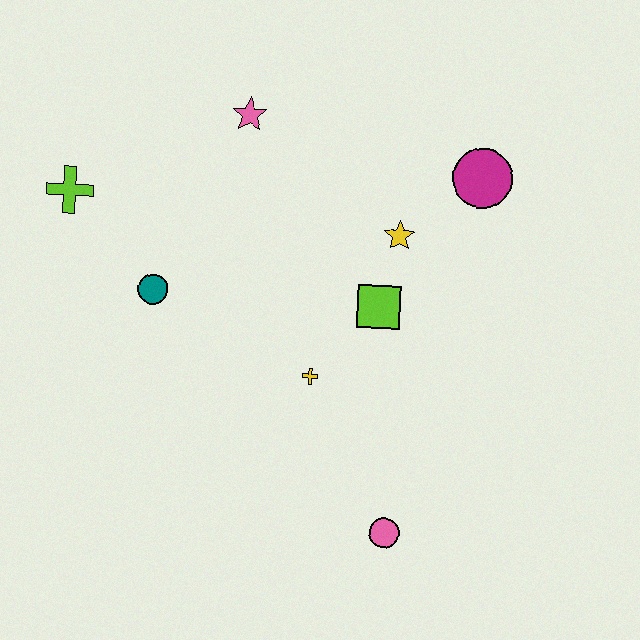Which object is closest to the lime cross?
The teal circle is closest to the lime cross.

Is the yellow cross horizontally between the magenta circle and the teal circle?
Yes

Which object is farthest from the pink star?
The pink circle is farthest from the pink star.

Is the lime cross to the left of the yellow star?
Yes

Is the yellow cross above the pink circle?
Yes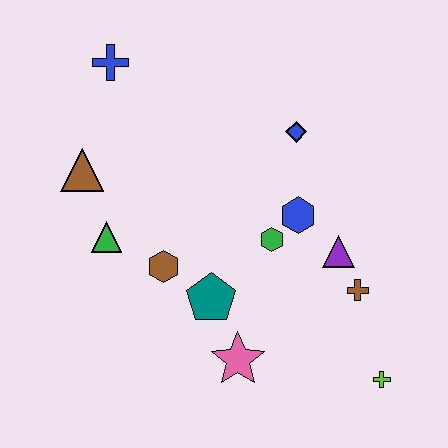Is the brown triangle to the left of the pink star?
Yes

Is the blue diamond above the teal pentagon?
Yes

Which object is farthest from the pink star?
The blue cross is farthest from the pink star.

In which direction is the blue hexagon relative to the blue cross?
The blue hexagon is to the right of the blue cross.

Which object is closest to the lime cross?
The brown cross is closest to the lime cross.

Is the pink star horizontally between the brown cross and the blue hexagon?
No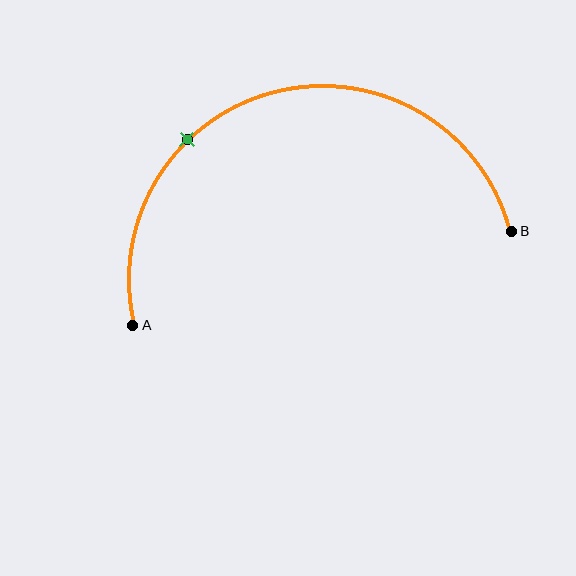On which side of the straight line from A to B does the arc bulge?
The arc bulges above the straight line connecting A and B.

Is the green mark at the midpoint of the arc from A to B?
No. The green mark lies on the arc but is closer to endpoint A. The arc midpoint would be at the point on the curve equidistant along the arc from both A and B.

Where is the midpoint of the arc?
The arc midpoint is the point on the curve farthest from the straight line joining A and B. It sits above that line.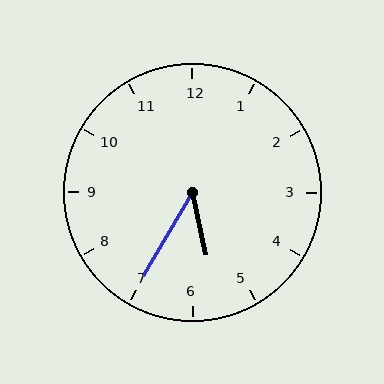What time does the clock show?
5:35.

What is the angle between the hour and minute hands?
Approximately 42 degrees.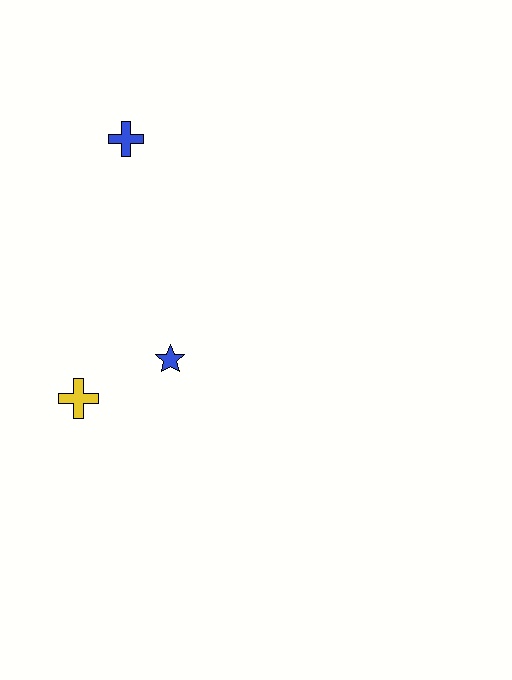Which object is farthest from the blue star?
The blue cross is farthest from the blue star.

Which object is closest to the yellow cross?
The blue star is closest to the yellow cross.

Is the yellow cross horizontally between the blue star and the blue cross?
No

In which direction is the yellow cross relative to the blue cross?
The yellow cross is below the blue cross.